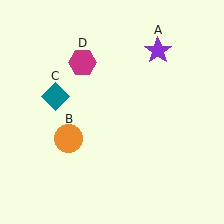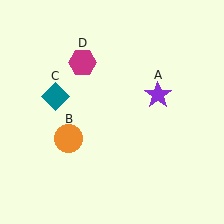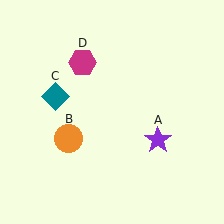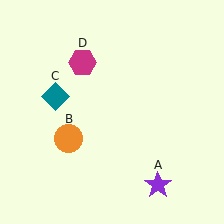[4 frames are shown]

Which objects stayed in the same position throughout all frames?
Orange circle (object B) and teal diamond (object C) and magenta hexagon (object D) remained stationary.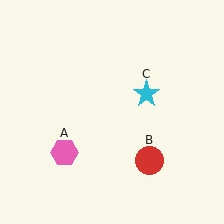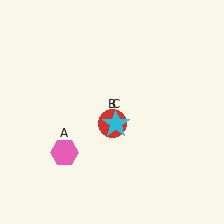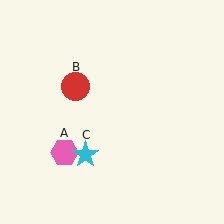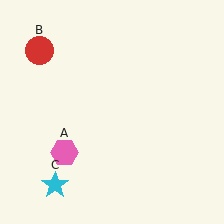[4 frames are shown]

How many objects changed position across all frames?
2 objects changed position: red circle (object B), cyan star (object C).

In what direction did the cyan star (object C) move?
The cyan star (object C) moved down and to the left.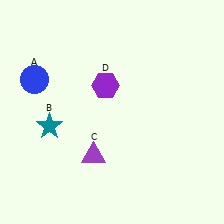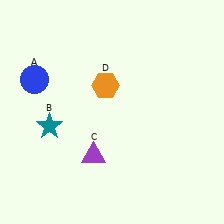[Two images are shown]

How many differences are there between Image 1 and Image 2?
There is 1 difference between the two images.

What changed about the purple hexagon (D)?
In Image 1, D is purple. In Image 2, it changed to orange.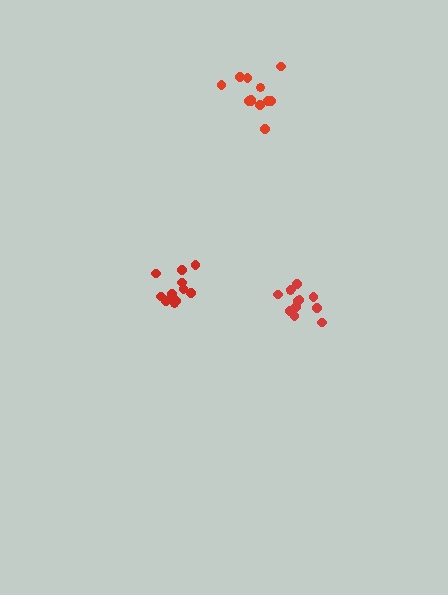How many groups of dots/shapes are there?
There are 3 groups.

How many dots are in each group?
Group 1: 12 dots, Group 2: 12 dots, Group 3: 11 dots (35 total).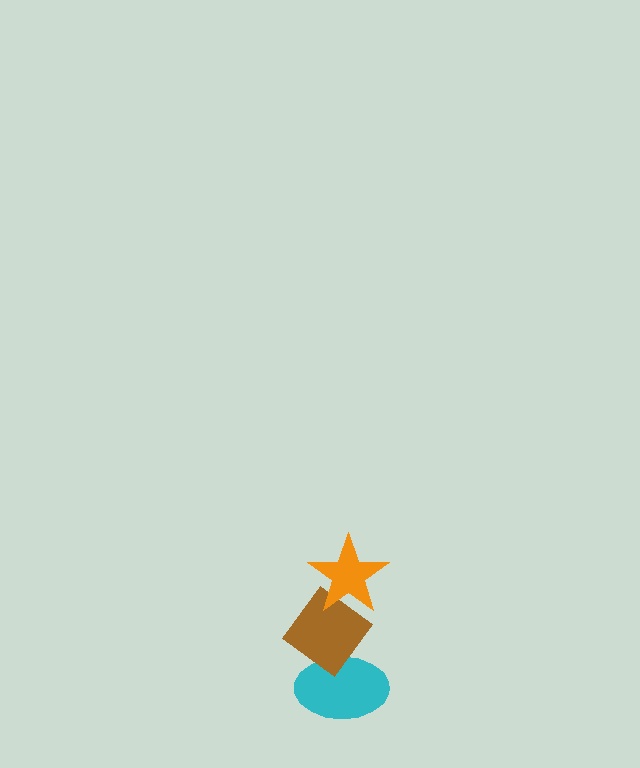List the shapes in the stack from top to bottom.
From top to bottom: the orange star, the brown diamond, the cyan ellipse.